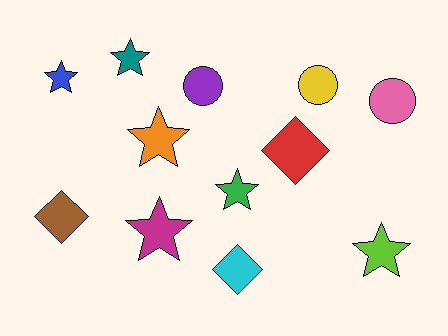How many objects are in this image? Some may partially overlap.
There are 12 objects.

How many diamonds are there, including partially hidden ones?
There are 3 diamonds.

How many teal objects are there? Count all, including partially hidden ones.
There is 1 teal object.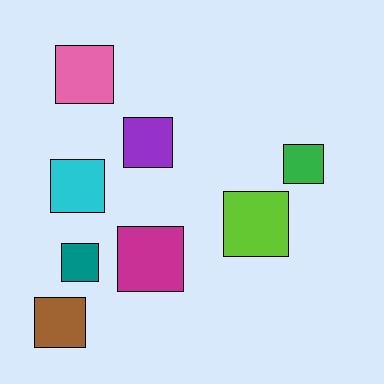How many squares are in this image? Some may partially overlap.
There are 8 squares.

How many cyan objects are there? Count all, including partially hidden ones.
There is 1 cyan object.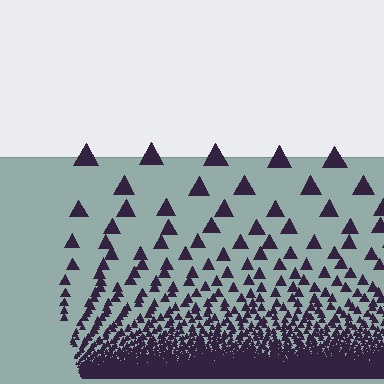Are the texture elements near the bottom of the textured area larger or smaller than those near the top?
Smaller. The gradient is inverted — elements near the bottom are smaller and denser.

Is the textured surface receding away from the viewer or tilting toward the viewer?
The surface appears to tilt toward the viewer. Texture elements get larger and sparser toward the top.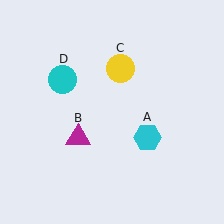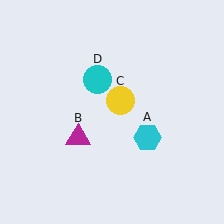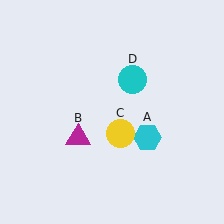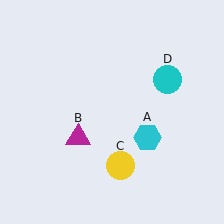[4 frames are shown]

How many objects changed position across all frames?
2 objects changed position: yellow circle (object C), cyan circle (object D).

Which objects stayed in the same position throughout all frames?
Cyan hexagon (object A) and magenta triangle (object B) remained stationary.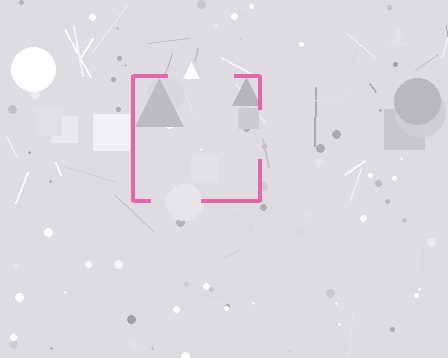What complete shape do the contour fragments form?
The contour fragments form a square.